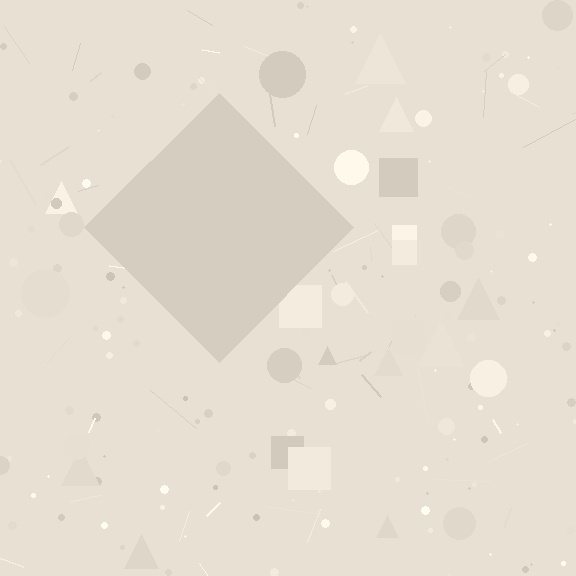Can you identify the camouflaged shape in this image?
The camouflaged shape is a diamond.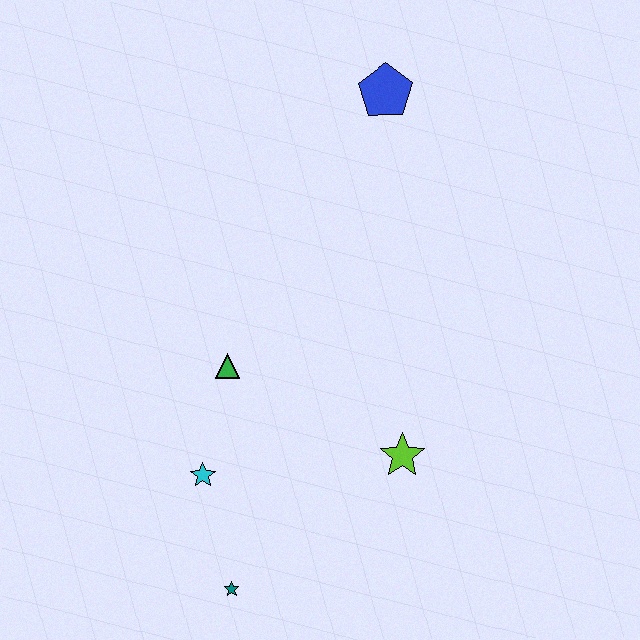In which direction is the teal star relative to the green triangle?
The teal star is below the green triangle.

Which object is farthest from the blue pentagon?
The teal star is farthest from the blue pentagon.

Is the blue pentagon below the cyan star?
No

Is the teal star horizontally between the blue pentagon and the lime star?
No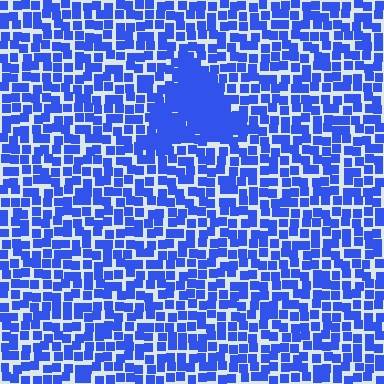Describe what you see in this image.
The image contains small blue elements arranged at two different densities. A triangle-shaped region is visible where the elements are more densely packed than the surrounding area.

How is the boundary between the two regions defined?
The boundary is defined by a change in element density (approximately 1.9x ratio). All elements are the same color, size, and shape.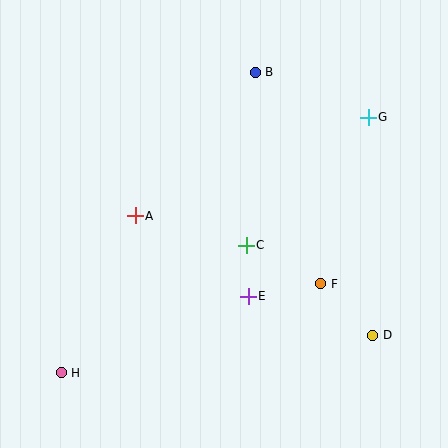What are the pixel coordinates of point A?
Point A is at (135, 216).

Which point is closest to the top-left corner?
Point A is closest to the top-left corner.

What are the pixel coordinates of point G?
Point G is at (368, 117).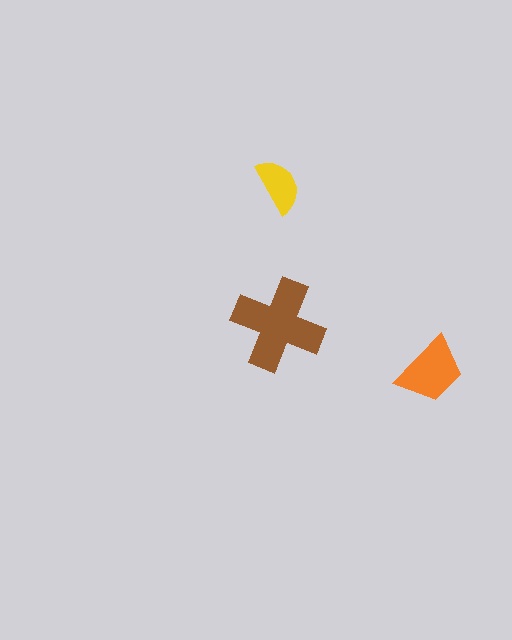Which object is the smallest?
The yellow semicircle.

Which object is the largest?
The brown cross.